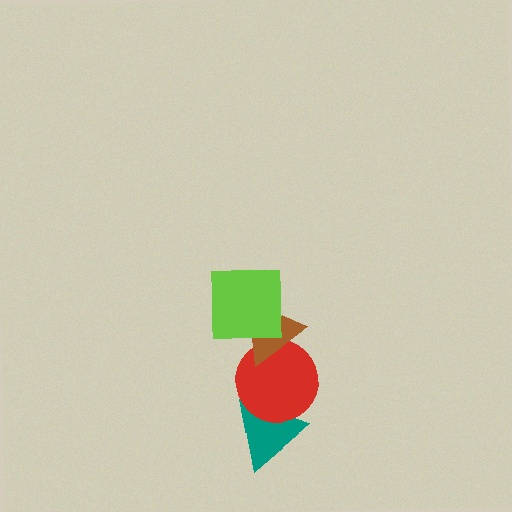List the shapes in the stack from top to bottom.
From top to bottom: the lime square, the brown triangle, the red circle, the teal triangle.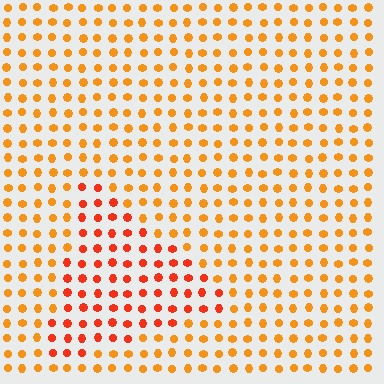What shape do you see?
I see a triangle.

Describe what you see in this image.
The image is filled with small orange elements in a uniform arrangement. A triangle-shaped region is visible where the elements are tinted to a slightly different hue, forming a subtle color boundary.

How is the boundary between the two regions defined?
The boundary is defined purely by a slight shift in hue (about 27 degrees). Spacing, size, and orientation are identical on both sides.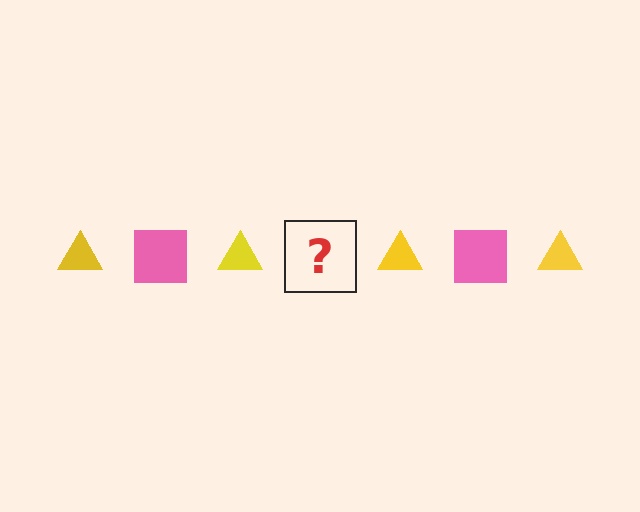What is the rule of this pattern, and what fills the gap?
The rule is that the pattern alternates between yellow triangle and pink square. The gap should be filled with a pink square.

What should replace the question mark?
The question mark should be replaced with a pink square.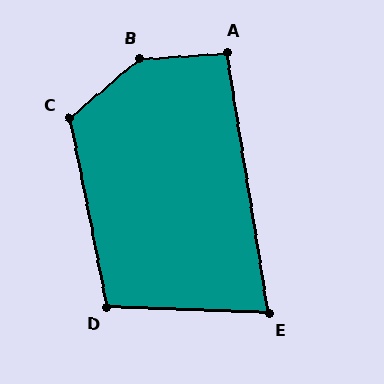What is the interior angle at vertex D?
Approximately 103 degrees (obtuse).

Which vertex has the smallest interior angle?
E, at approximately 79 degrees.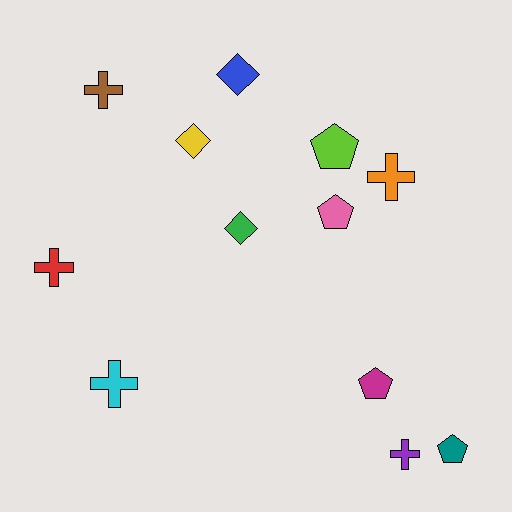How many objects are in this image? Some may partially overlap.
There are 12 objects.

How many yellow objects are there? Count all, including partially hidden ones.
There is 1 yellow object.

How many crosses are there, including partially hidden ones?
There are 5 crosses.